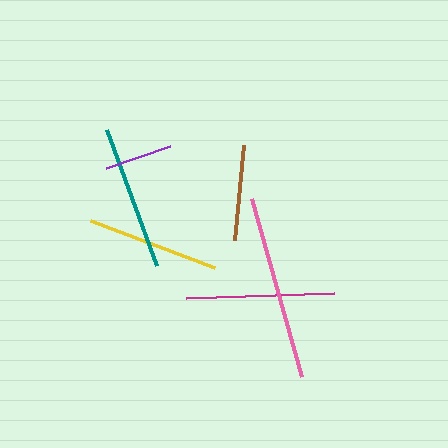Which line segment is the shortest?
The purple line is the shortest at approximately 68 pixels.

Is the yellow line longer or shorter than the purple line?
The yellow line is longer than the purple line.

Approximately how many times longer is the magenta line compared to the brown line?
The magenta line is approximately 1.6 times the length of the brown line.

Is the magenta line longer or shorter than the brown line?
The magenta line is longer than the brown line.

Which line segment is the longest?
The pink line is the longest at approximately 185 pixels.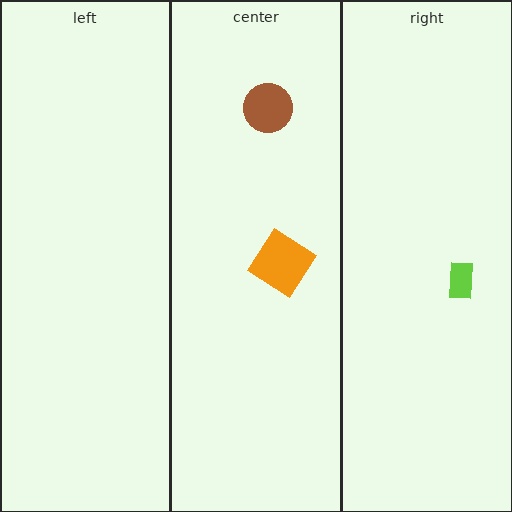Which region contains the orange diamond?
The center region.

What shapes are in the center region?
The brown circle, the orange diamond.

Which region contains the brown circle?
The center region.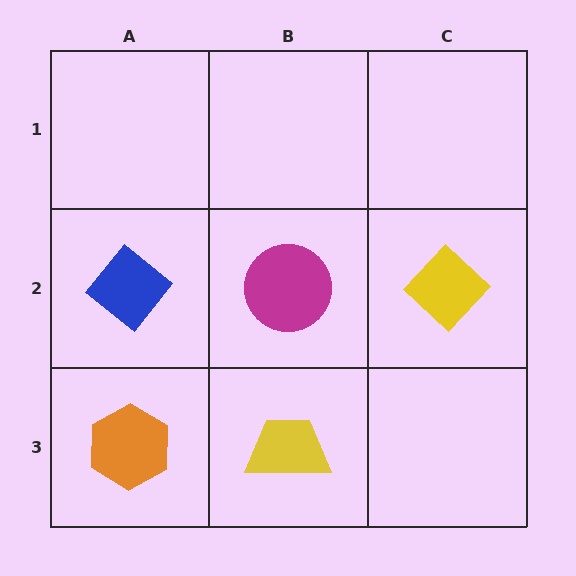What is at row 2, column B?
A magenta circle.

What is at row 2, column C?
A yellow diamond.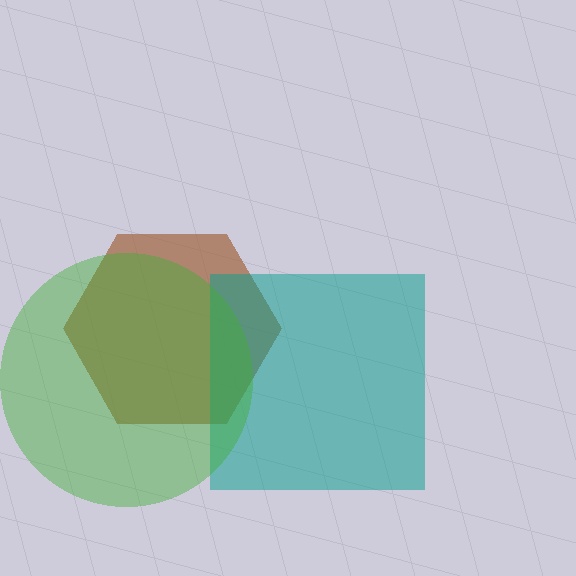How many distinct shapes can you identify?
There are 3 distinct shapes: a brown hexagon, a teal square, a green circle.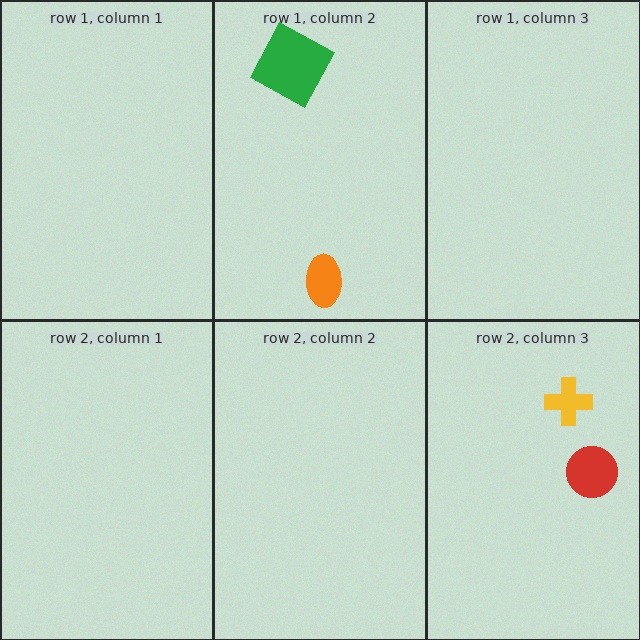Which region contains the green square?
The row 1, column 2 region.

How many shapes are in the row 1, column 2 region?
2.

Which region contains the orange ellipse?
The row 1, column 2 region.